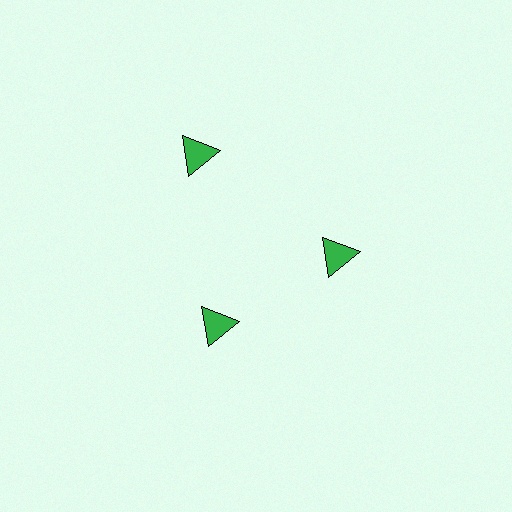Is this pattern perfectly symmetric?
No. The 3 green triangles are arranged in a ring, but one element near the 11 o'clock position is pushed outward from the center, breaking the 3-fold rotational symmetry.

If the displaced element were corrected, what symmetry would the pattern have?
It would have 3-fold rotational symmetry — the pattern would map onto itself every 120 degrees.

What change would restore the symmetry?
The symmetry would be restored by moving it inward, back onto the ring so that all 3 triangles sit at equal angles and equal distance from the center.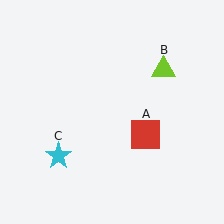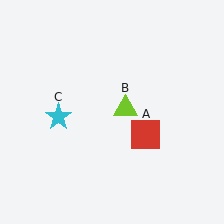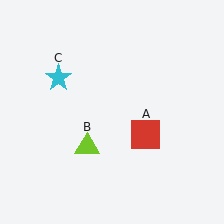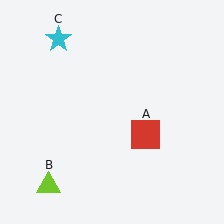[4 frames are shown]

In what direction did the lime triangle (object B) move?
The lime triangle (object B) moved down and to the left.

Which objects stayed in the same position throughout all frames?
Red square (object A) remained stationary.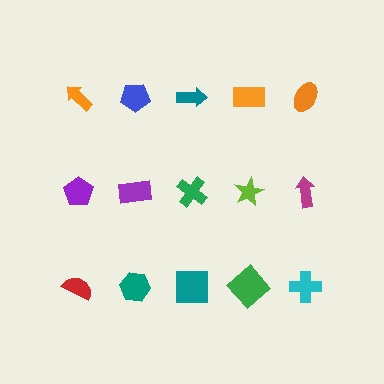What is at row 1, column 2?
A blue pentagon.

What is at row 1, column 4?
An orange rectangle.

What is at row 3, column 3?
A teal square.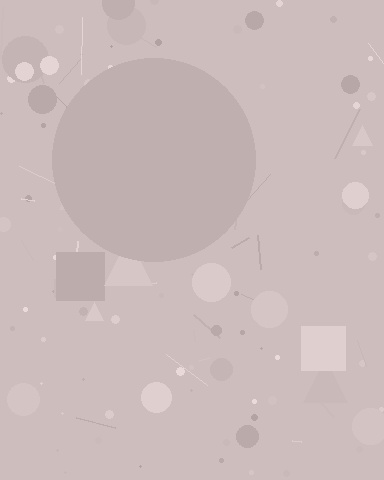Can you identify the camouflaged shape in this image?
The camouflaged shape is a circle.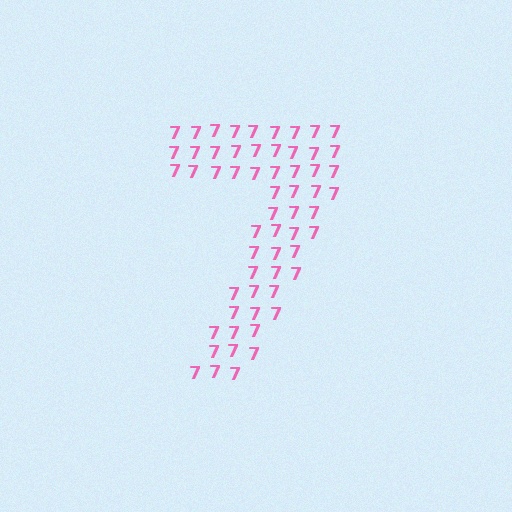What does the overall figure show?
The overall figure shows the digit 7.